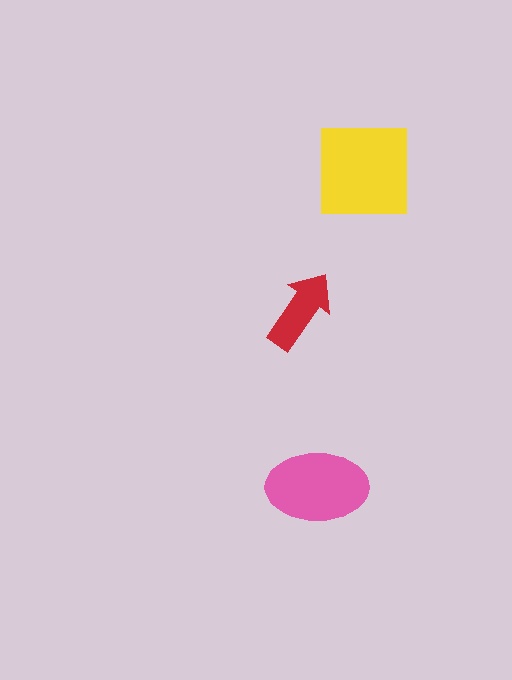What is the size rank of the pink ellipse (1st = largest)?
2nd.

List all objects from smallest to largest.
The red arrow, the pink ellipse, the yellow square.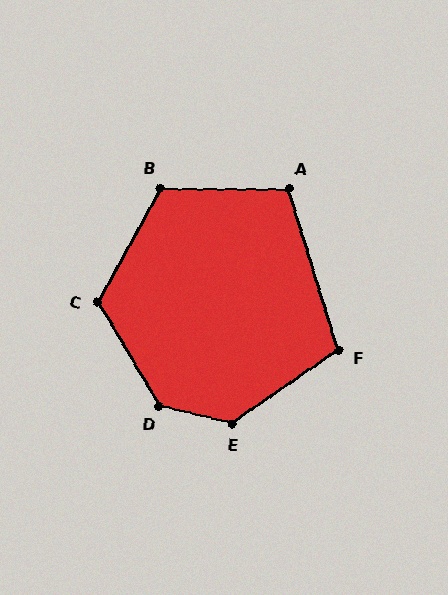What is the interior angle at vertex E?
Approximately 132 degrees (obtuse).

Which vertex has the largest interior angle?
D, at approximately 134 degrees.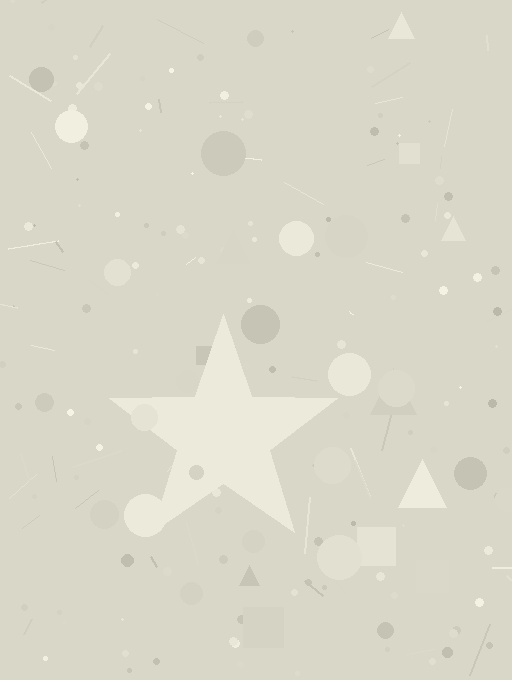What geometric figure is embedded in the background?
A star is embedded in the background.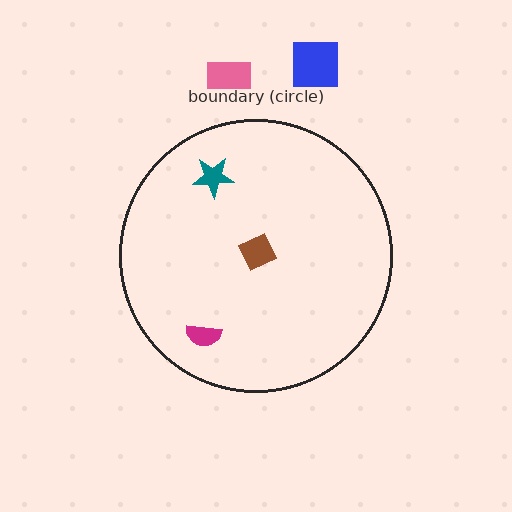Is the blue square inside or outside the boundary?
Outside.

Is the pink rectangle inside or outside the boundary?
Outside.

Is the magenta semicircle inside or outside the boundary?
Inside.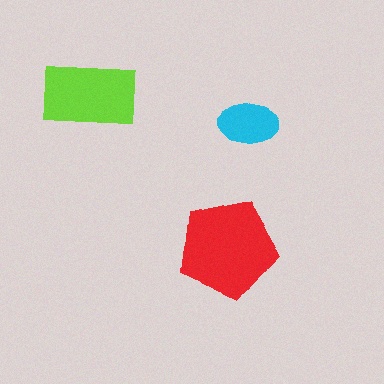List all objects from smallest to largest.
The cyan ellipse, the lime rectangle, the red pentagon.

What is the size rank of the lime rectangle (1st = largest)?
2nd.